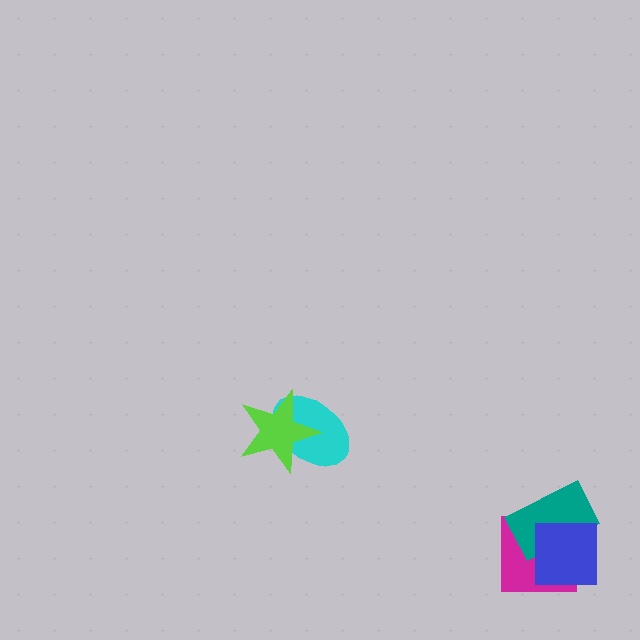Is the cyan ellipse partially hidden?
Yes, it is partially covered by another shape.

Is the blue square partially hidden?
No, no other shape covers it.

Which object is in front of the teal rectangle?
The blue square is in front of the teal rectangle.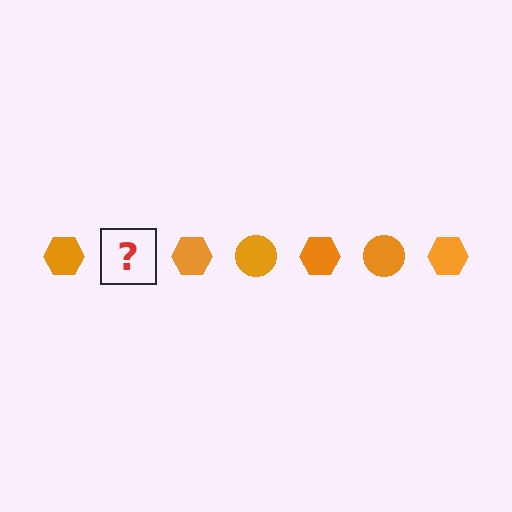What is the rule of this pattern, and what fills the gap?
The rule is that the pattern cycles through hexagon, circle shapes in orange. The gap should be filled with an orange circle.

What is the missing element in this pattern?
The missing element is an orange circle.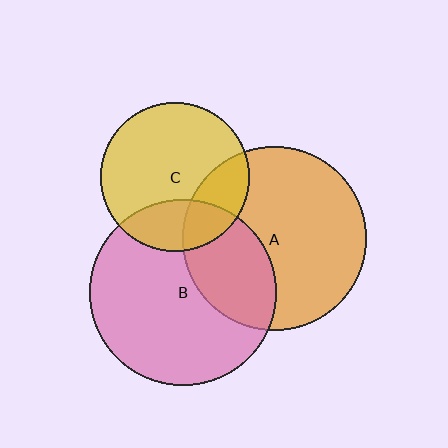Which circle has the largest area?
Circle B (pink).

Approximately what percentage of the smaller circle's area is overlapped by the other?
Approximately 25%.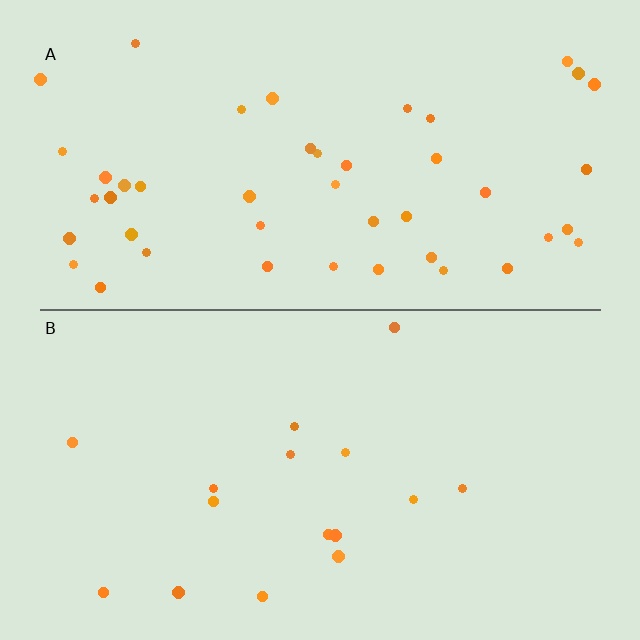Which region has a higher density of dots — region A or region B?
A (the top).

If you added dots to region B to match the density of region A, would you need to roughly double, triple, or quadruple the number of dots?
Approximately triple.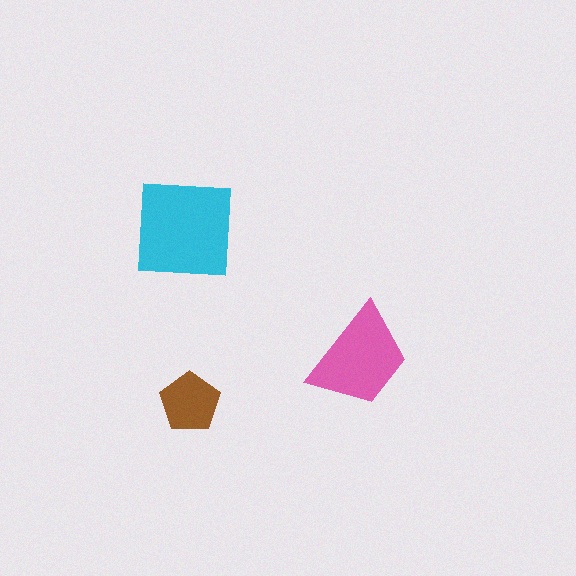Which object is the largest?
The cyan square.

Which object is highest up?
The cyan square is topmost.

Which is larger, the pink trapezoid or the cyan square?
The cyan square.